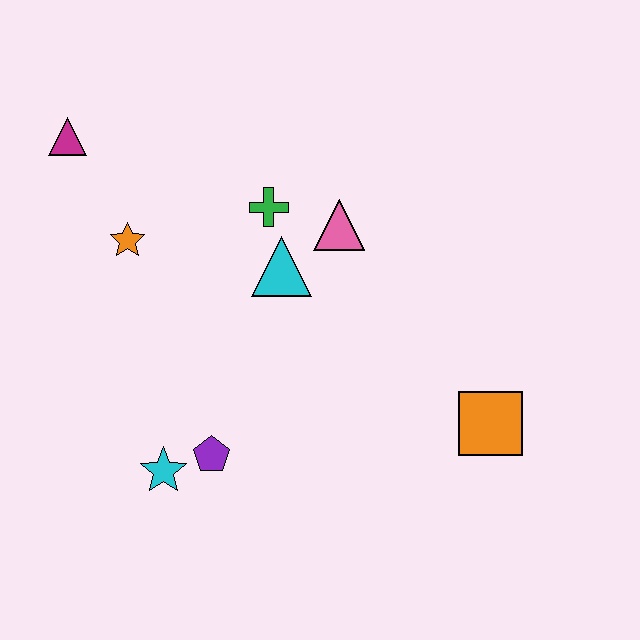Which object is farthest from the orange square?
The magenta triangle is farthest from the orange square.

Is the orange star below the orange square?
No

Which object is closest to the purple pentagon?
The cyan star is closest to the purple pentagon.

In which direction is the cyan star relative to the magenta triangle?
The cyan star is below the magenta triangle.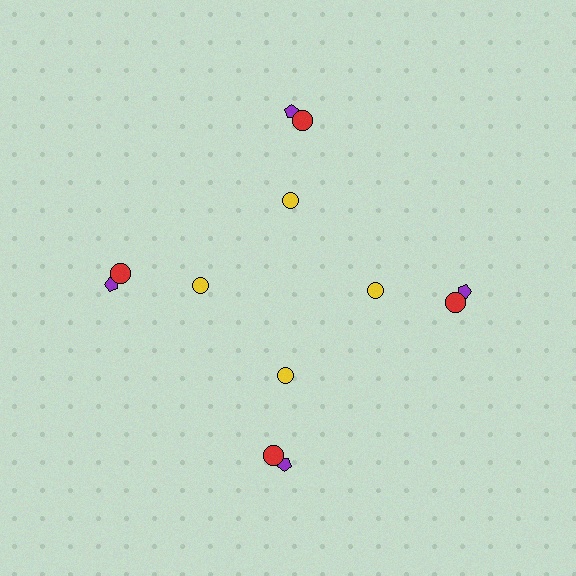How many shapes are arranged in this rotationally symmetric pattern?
There are 12 shapes, arranged in 4 groups of 3.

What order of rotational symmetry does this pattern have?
This pattern has 4-fold rotational symmetry.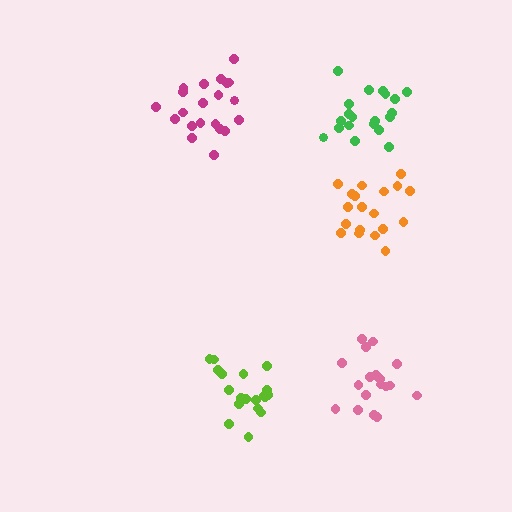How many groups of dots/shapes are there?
There are 5 groups.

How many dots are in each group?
Group 1: 21 dots, Group 2: 18 dots, Group 3: 20 dots, Group 4: 19 dots, Group 5: 19 dots (97 total).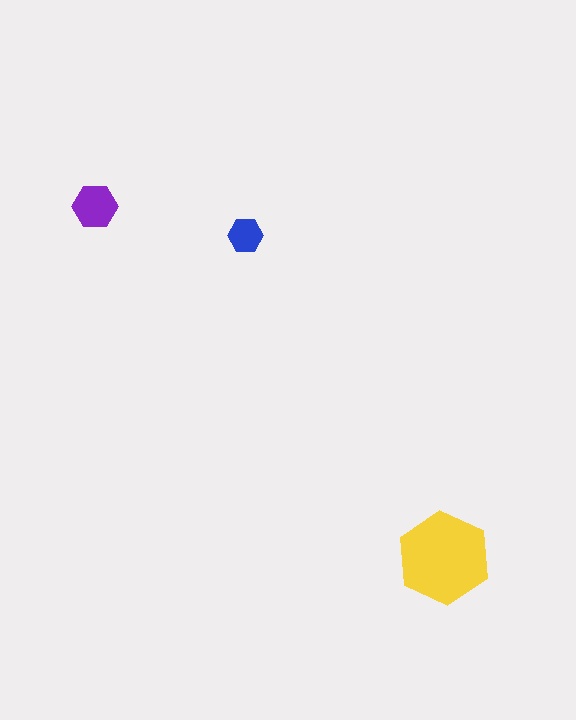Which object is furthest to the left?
The purple hexagon is leftmost.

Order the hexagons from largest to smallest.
the yellow one, the purple one, the blue one.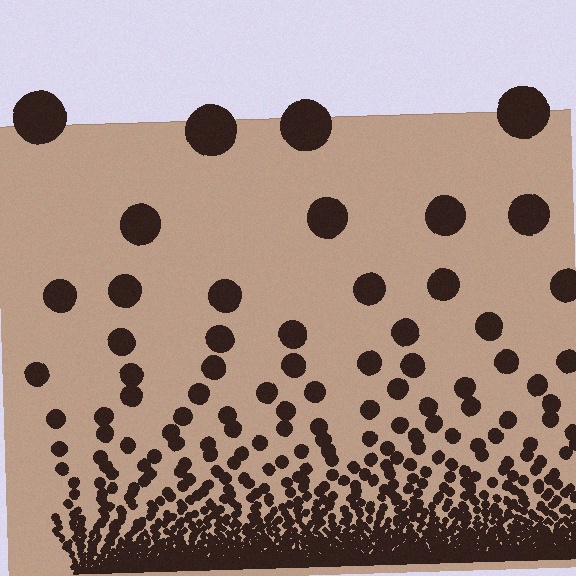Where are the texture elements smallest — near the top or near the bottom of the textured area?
Near the bottom.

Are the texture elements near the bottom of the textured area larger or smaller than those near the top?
Smaller. The gradient is inverted — elements near the bottom are smaller and denser.